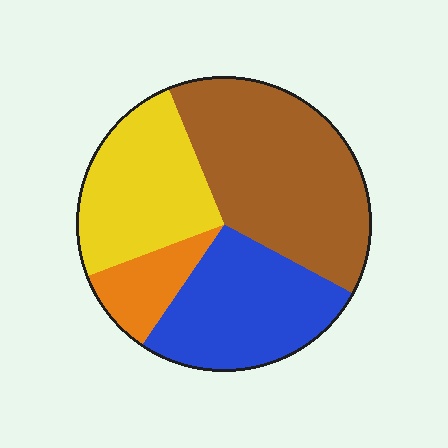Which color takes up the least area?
Orange, at roughly 10%.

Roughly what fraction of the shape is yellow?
Yellow takes up about one quarter (1/4) of the shape.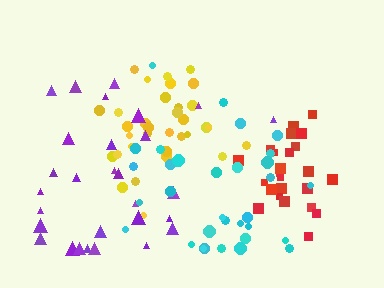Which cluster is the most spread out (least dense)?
Purple.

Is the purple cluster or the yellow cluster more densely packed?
Yellow.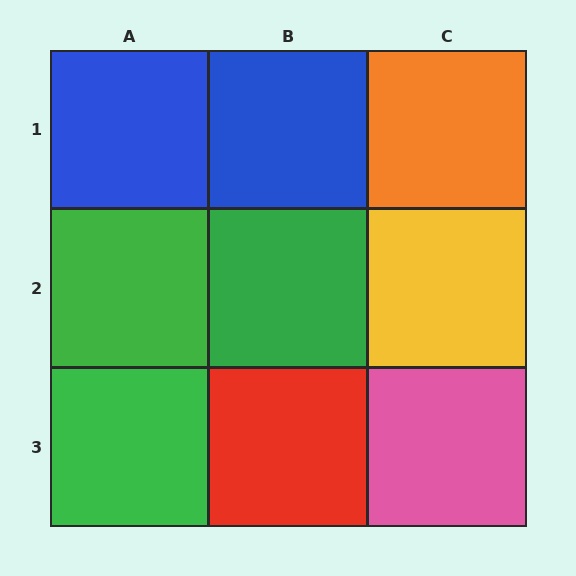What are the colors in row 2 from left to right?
Green, green, yellow.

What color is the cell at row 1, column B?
Blue.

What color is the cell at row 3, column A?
Green.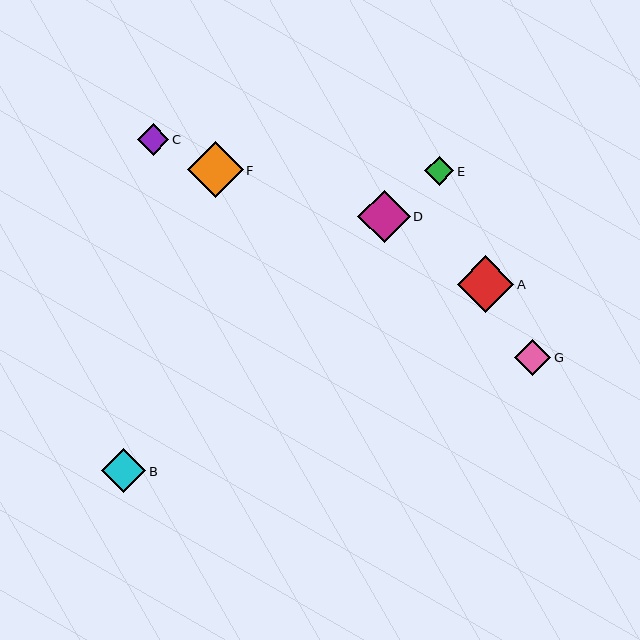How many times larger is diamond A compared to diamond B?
Diamond A is approximately 1.3 times the size of diamond B.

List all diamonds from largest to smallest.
From largest to smallest: A, F, D, B, G, C, E.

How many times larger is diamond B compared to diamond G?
Diamond B is approximately 1.2 times the size of diamond G.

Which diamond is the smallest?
Diamond E is the smallest with a size of approximately 30 pixels.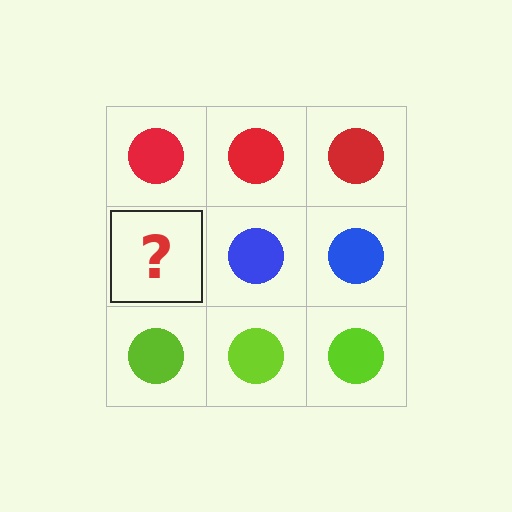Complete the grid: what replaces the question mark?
The question mark should be replaced with a blue circle.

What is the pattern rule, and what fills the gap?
The rule is that each row has a consistent color. The gap should be filled with a blue circle.